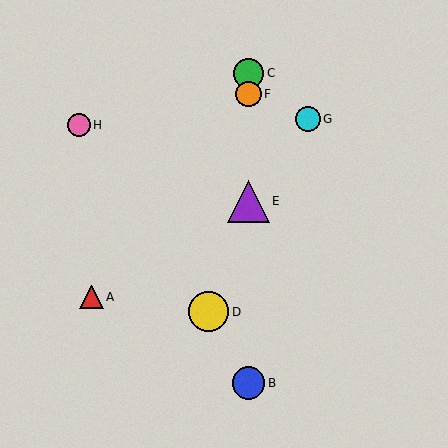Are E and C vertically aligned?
Yes, both are at x≈248.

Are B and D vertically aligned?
No, B is at x≈248 and D is at x≈209.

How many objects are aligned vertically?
4 objects (B, C, E, F) are aligned vertically.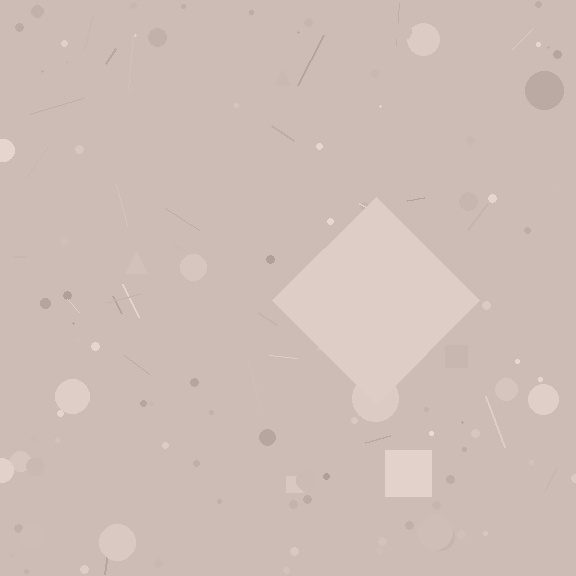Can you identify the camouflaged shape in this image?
The camouflaged shape is a diamond.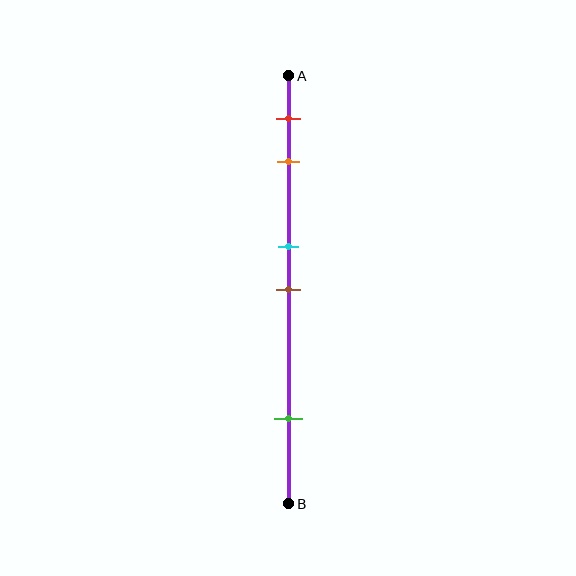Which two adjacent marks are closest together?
The cyan and brown marks are the closest adjacent pair.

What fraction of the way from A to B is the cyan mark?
The cyan mark is approximately 40% (0.4) of the way from A to B.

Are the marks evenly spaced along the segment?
No, the marks are not evenly spaced.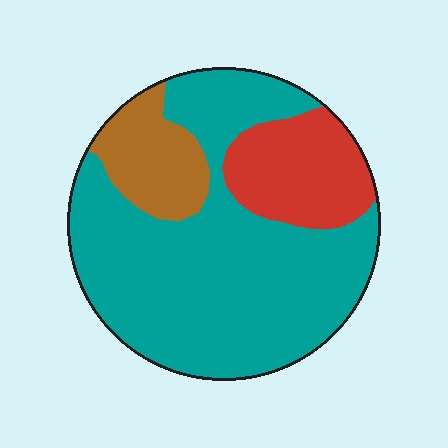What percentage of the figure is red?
Red takes up less than a quarter of the figure.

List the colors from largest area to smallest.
From largest to smallest: teal, red, brown.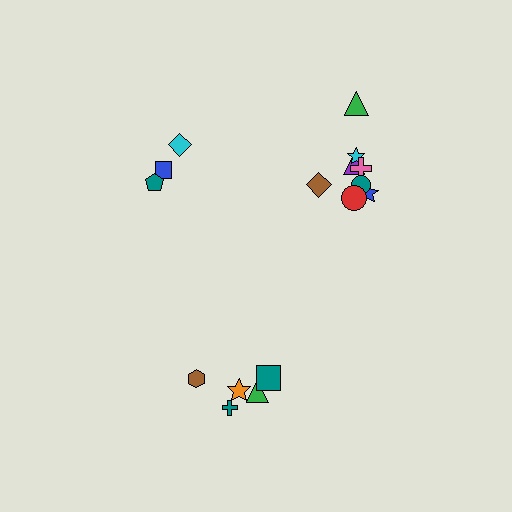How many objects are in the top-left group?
There are 3 objects.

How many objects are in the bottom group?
There are 5 objects.